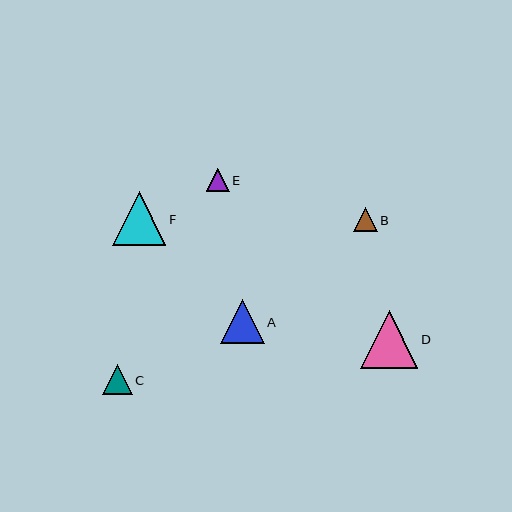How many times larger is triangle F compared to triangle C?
Triangle F is approximately 1.8 times the size of triangle C.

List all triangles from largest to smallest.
From largest to smallest: D, F, A, C, B, E.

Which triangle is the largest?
Triangle D is the largest with a size of approximately 57 pixels.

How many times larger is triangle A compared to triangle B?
Triangle A is approximately 1.8 times the size of triangle B.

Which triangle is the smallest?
Triangle E is the smallest with a size of approximately 22 pixels.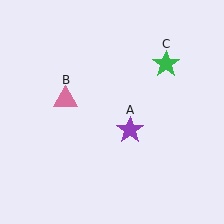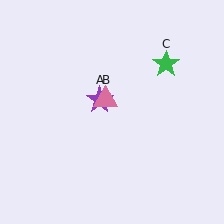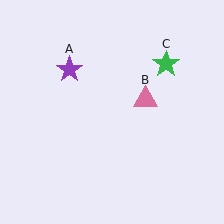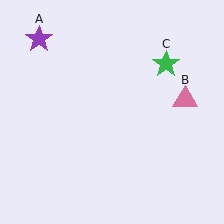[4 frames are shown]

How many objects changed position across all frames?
2 objects changed position: purple star (object A), pink triangle (object B).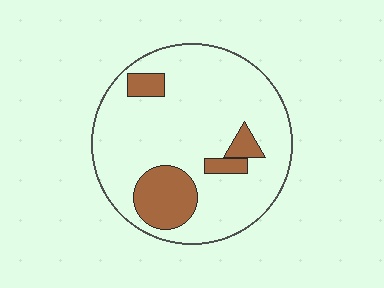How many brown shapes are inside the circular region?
4.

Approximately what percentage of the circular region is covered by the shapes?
Approximately 20%.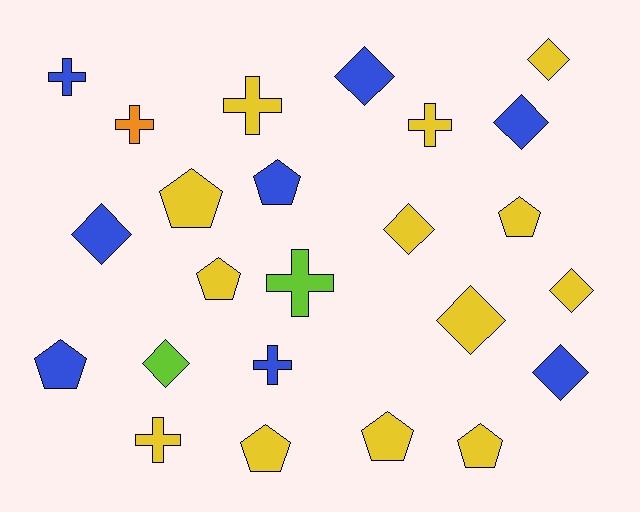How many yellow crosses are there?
There are 3 yellow crosses.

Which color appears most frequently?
Yellow, with 13 objects.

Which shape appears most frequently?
Diamond, with 9 objects.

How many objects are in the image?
There are 24 objects.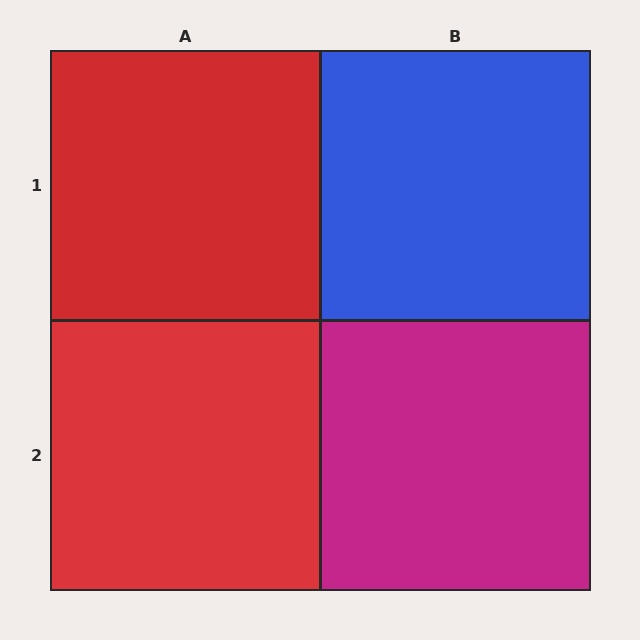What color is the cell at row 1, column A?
Red.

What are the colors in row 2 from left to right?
Red, magenta.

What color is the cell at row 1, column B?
Blue.